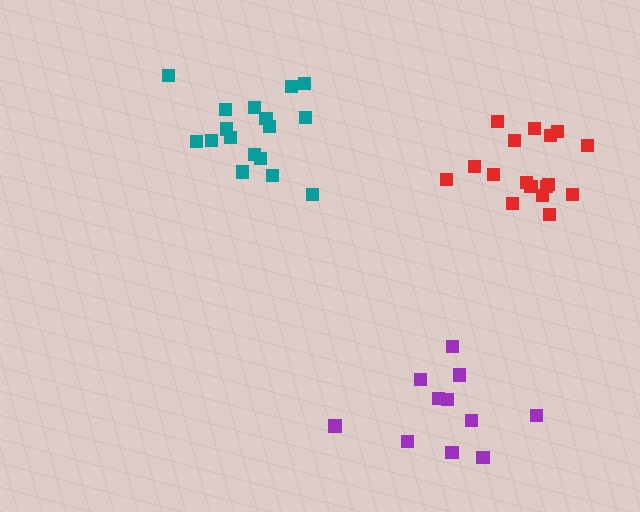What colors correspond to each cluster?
The clusters are colored: purple, red, teal.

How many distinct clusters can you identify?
There are 3 distinct clusters.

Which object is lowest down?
The purple cluster is bottommost.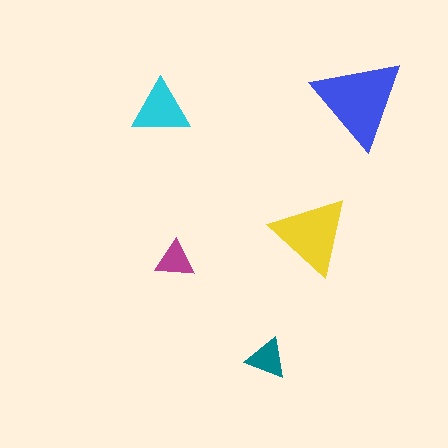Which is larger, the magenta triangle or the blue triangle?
The blue one.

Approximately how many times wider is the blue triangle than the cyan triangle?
About 1.5 times wider.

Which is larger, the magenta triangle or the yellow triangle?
The yellow one.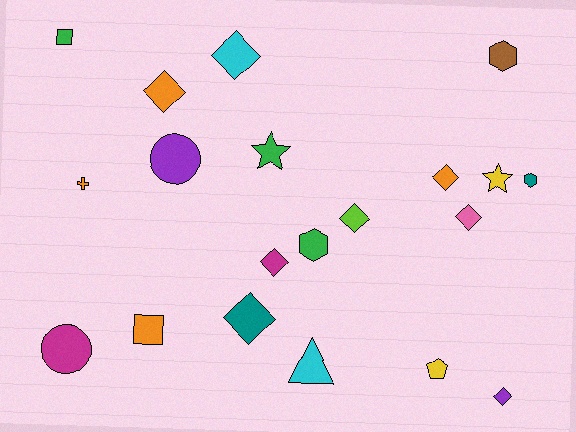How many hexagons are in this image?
There are 3 hexagons.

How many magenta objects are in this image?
There are 2 magenta objects.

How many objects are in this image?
There are 20 objects.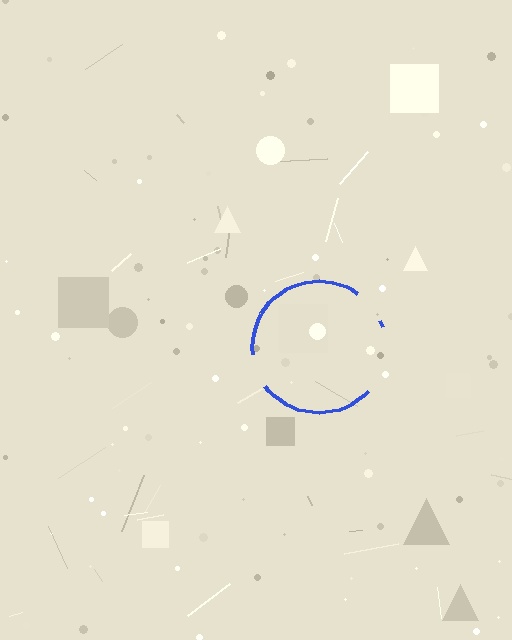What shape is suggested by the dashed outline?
The dashed outline suggests a circle.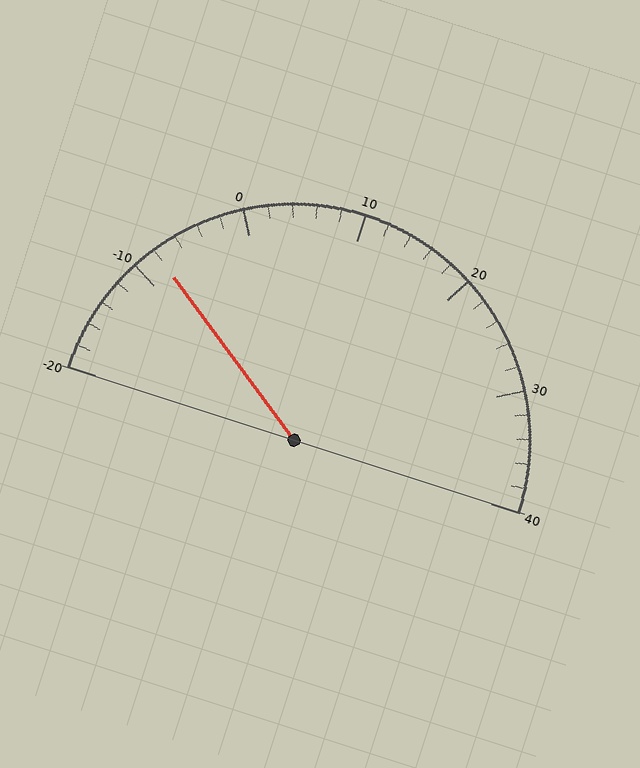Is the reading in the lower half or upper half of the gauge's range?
The reading is in the lower half of the range (-20 to 40).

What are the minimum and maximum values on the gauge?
The gauge ranges from -20 to 40.